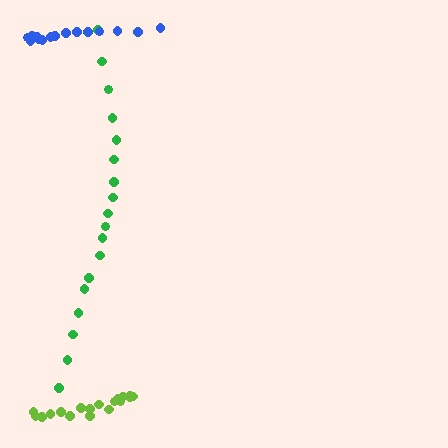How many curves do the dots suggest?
There are 3 distinct paths.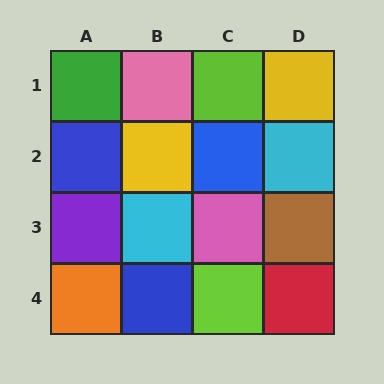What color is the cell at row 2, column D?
Cyan.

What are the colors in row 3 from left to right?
Purple, cyan, pink, brown.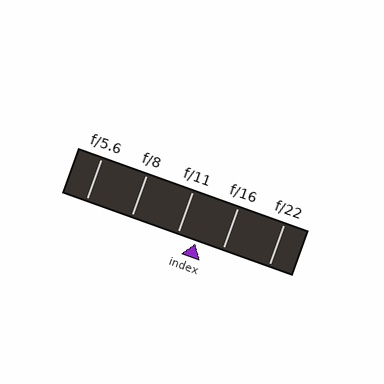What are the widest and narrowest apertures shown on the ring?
The widest aperture shown is f/5.6 and the narrowest is f/22.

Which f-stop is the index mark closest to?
The index mark is closest to f/11.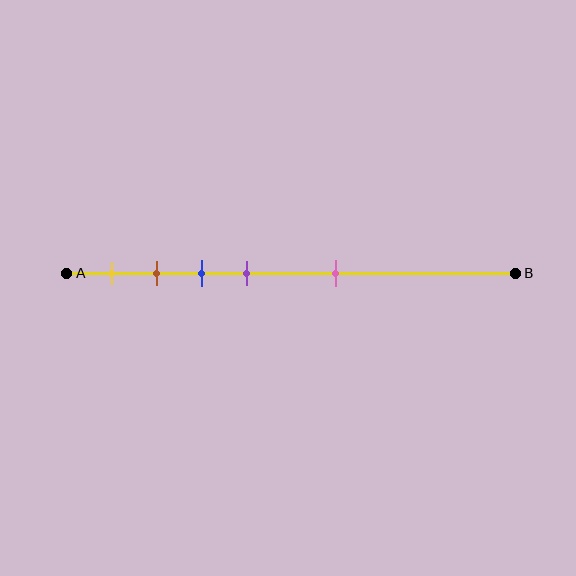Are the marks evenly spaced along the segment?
No, the marks are not evenly spaced.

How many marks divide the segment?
There are 5 marks dividing the segment.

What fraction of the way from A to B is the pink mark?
The pink mark is approximately 60% (0.6) of the way from A to B.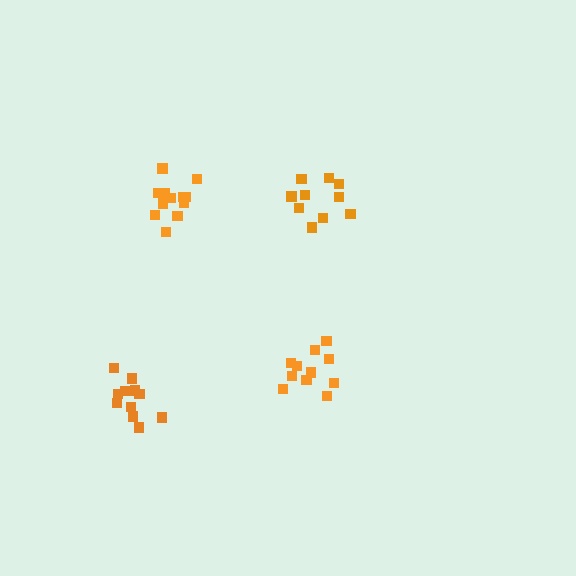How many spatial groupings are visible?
There are 4 spatial groupings.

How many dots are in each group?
Group 1: 13 dots, Group 2: 11 dots, Group 3: 11 dots, Group 4: 11 dots (46 total).